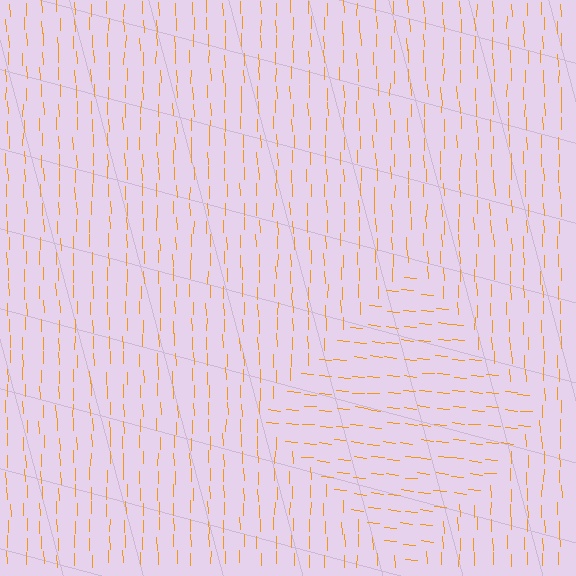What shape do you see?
I see a diamond.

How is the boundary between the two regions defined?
The boundary is defined purely by a change in line orientation (approximately 83 degrees difference). All lines are the same color and thickness.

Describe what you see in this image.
The image is filled with small orange line segments. A diamond region in the image has lines oriented differently from the surrounding lines, creating a visible texture boundary.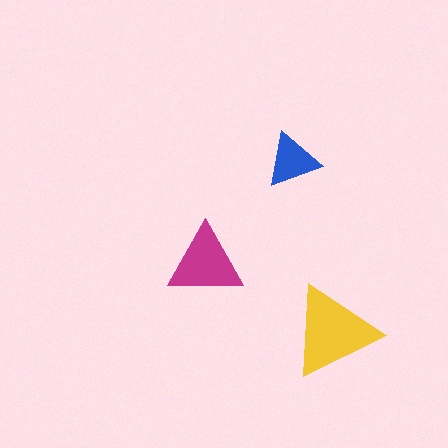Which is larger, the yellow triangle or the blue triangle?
The yellow one.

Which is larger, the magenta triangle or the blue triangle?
The magenta one.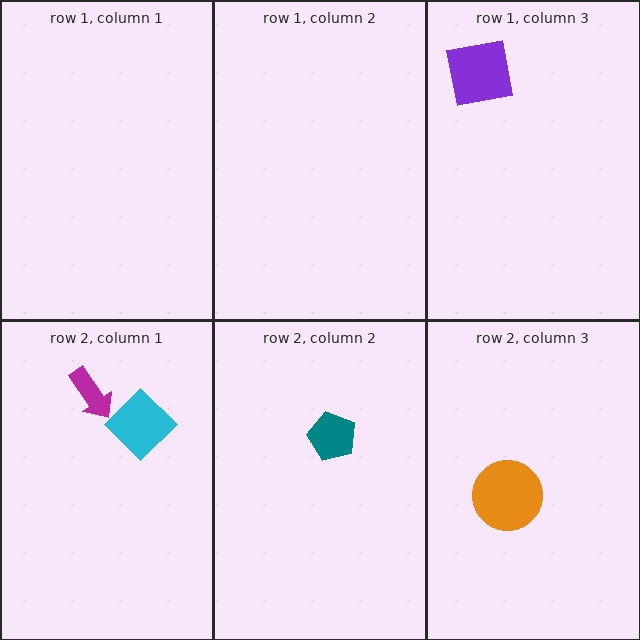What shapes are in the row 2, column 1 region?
The magenta arrow, the cyan diamond.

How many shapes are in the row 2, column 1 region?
2.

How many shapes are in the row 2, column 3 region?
1.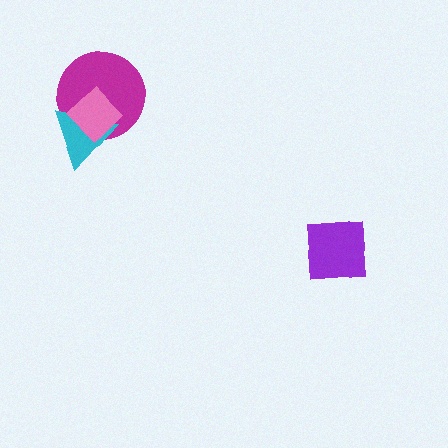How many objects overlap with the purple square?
0 objects overlap with the purple square.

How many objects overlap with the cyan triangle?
2 objects overlap with the cyan triangle.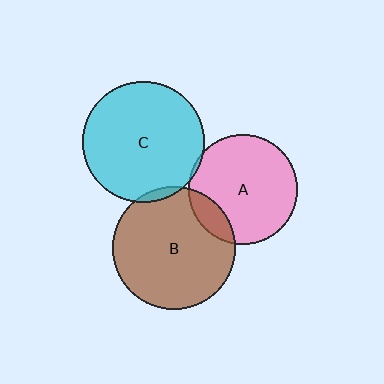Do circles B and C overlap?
Yes.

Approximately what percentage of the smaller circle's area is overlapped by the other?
Approximately 5%.